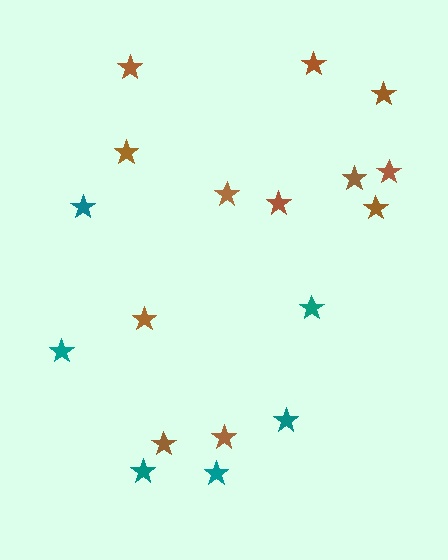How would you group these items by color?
There are 2 groups: one group of brown stars (12) and one group of teal stars (6).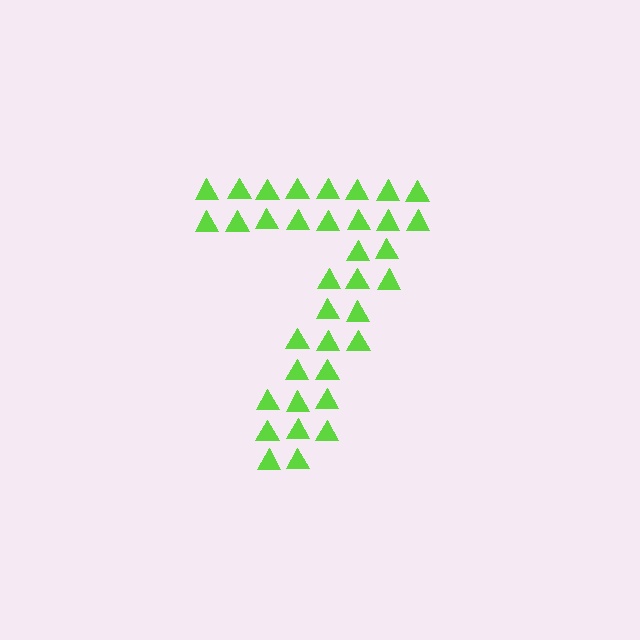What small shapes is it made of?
It is made of small triangles.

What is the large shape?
The large shape is the digit 7.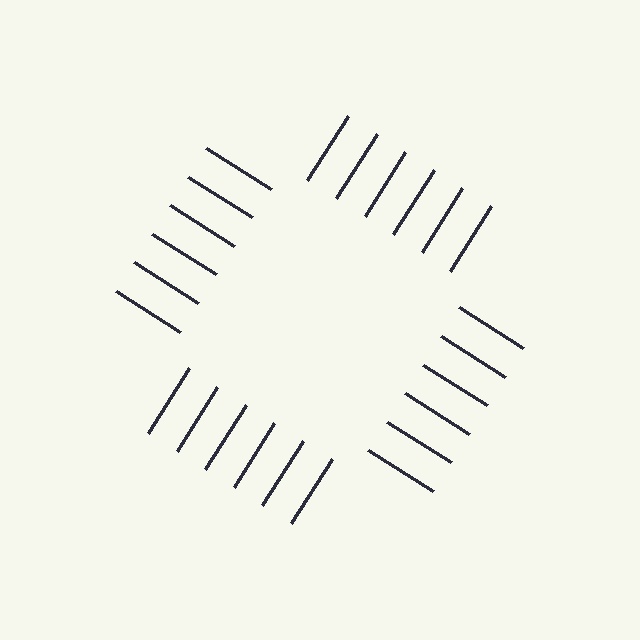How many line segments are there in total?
24 — 6 along each of the 4 edges.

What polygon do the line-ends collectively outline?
An illusory square — the line segments terminate on its edges but no continuous stroke is drawn.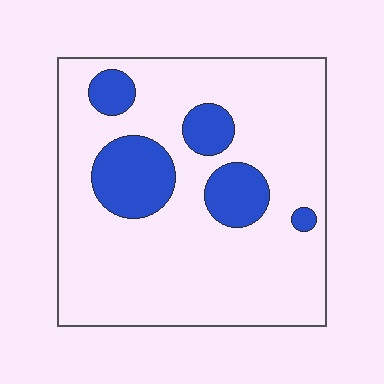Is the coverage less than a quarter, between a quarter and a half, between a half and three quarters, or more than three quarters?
Less than a quarter.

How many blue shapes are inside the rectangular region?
5.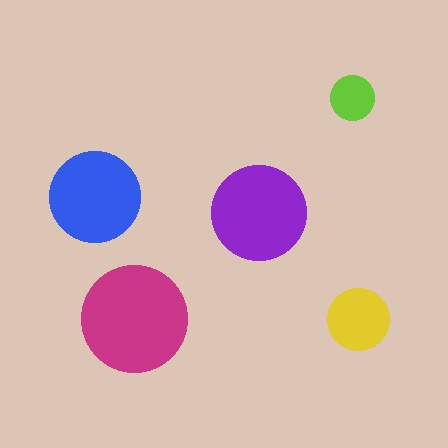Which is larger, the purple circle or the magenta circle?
The magenta one.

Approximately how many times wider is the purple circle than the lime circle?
About 2 times wider.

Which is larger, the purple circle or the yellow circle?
The purple one.